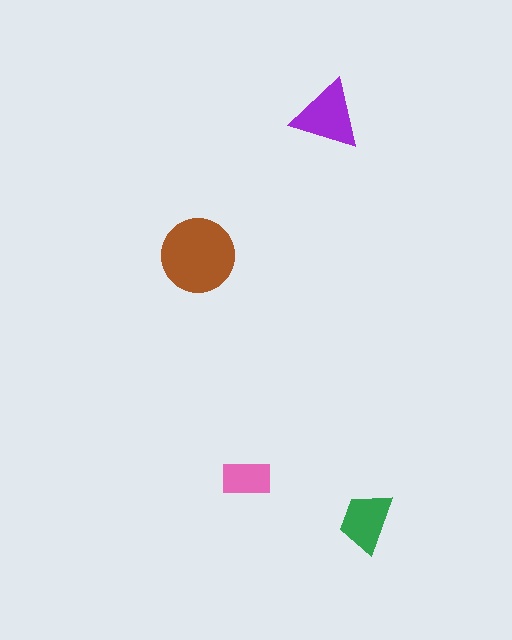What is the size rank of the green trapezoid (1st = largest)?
3rd.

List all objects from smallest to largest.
The pink rectangle, the green trapezoid, the purple triangle, the brown circle.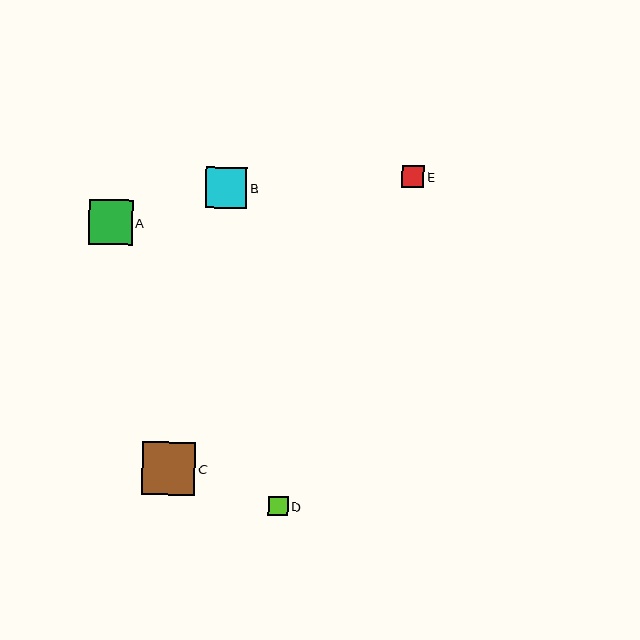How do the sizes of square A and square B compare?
Square A and square B are approximately the same size.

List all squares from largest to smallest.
From largest to smallest: C, A, B, E, D.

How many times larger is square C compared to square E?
Square C is approximately 2.3 times the size of square E.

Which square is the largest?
Square C is the largest with a size of approximately 53 pixels.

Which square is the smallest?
Square D is the smallest with a size of approximately 19 pixels.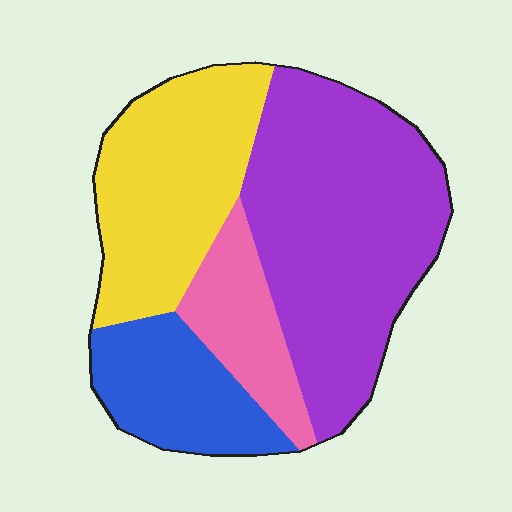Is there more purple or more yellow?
Purple.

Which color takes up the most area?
Purple, at roughly 45%.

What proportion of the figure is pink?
Pink covers 13% of the figure.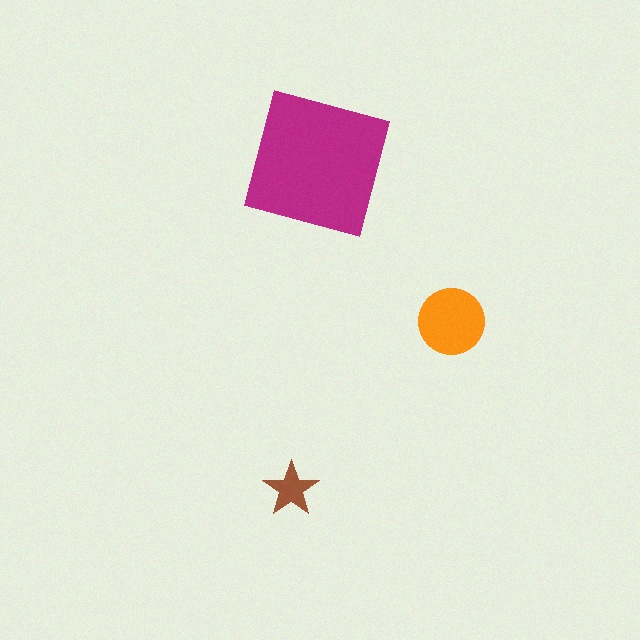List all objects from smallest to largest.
The brown star, the orange circle, the magenta square.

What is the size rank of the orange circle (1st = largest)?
2nd.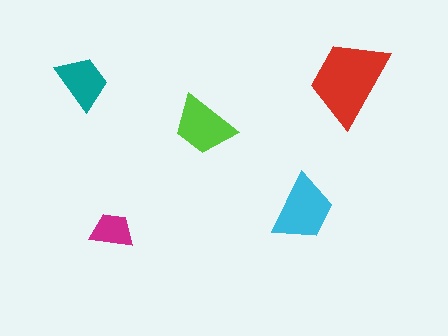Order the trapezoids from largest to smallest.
the red one, the cyan one, the lime one, the teal one, the magenta one.